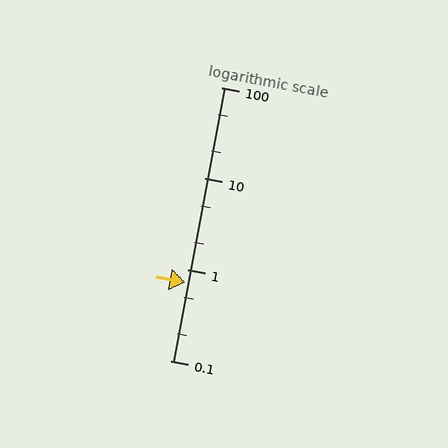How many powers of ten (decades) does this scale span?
The scale spans 3 decades, from 0.1 to 100.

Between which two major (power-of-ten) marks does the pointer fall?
The pointer is between 0.1 and 1.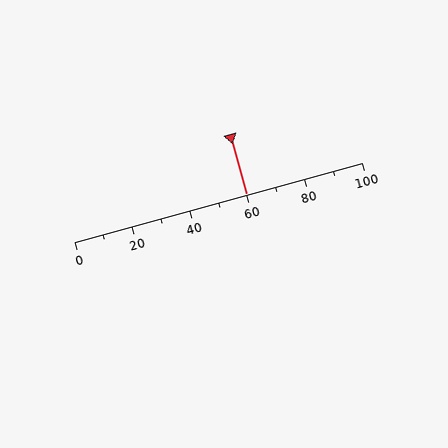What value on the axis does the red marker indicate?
The marker indicates approximately 60.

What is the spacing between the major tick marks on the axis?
The major ticks are spaced 20 apart.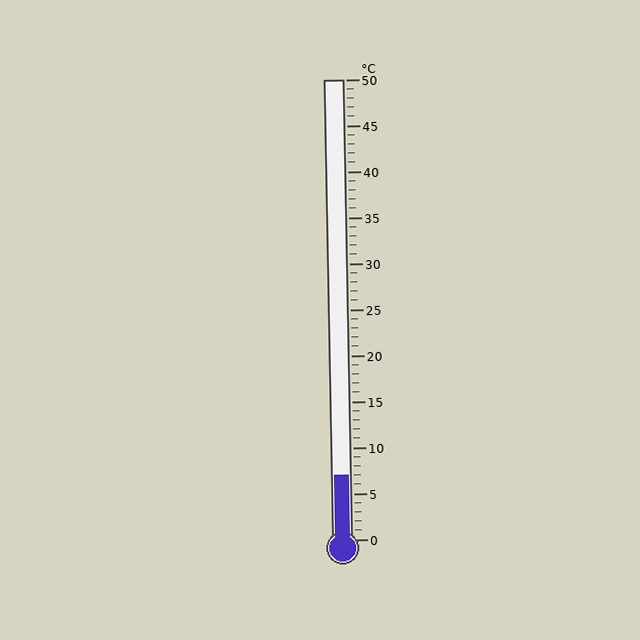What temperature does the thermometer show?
The thermometer shows approximately 7°C.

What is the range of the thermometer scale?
The thermometer scale ranges from 0°C to 50°C.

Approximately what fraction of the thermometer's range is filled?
The thermometer is filled to approximately 15% of its range.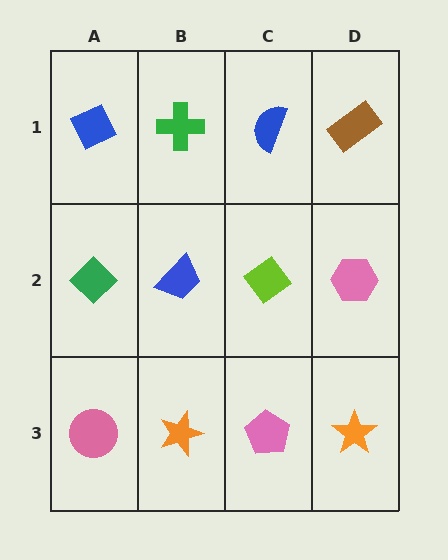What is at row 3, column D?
An orange star.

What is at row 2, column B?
A blue trapezoid.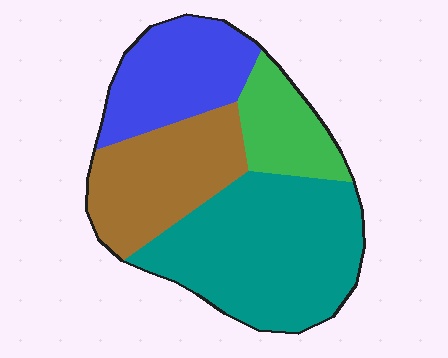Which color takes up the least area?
Green, at roughly 15%.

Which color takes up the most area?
Teal, at roughly 40%.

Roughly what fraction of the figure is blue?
Blue takes up about one fifth (1/5) of the figure.